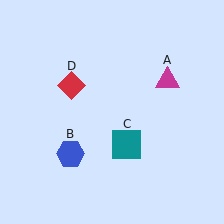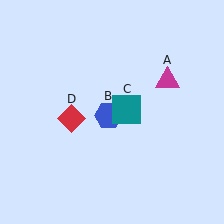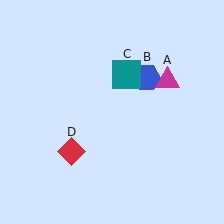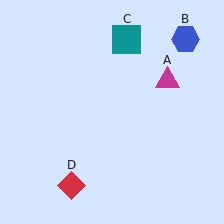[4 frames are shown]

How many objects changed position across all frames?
3 objects changed position: blue hexagon (object B), teal square (object C), red diamond (object D).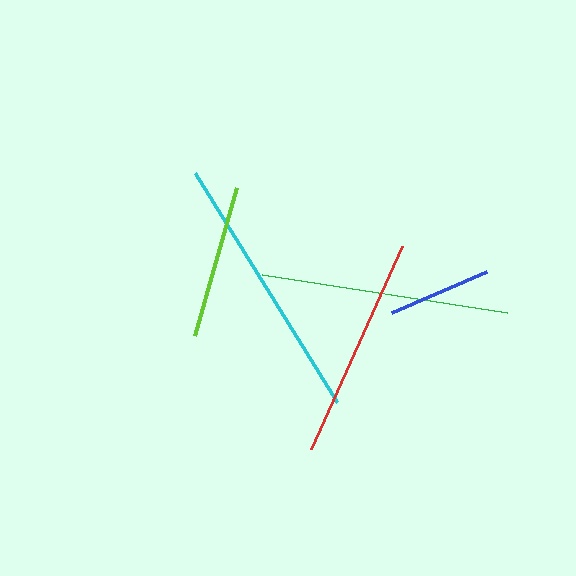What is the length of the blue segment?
The blue segment is approximately 103 pixels long.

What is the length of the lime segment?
The lime segment is approximately 153 pixels long.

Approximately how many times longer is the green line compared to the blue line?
The green line is approximately 2.4 times the length of the blue line.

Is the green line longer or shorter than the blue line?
The green line is longer than the blue line.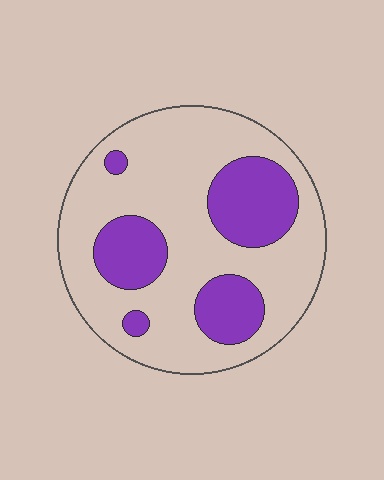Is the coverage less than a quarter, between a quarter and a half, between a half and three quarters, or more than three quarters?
Between a quarter and a half.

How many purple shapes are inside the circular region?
5.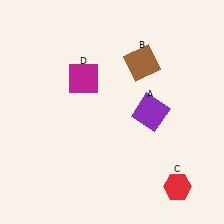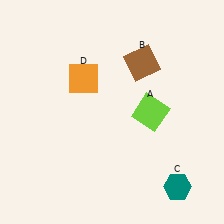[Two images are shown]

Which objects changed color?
A changed from purple to lime. C changed from red to teal. D changed from magenta to orange.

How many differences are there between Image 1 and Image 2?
There are 3 differences between the two images.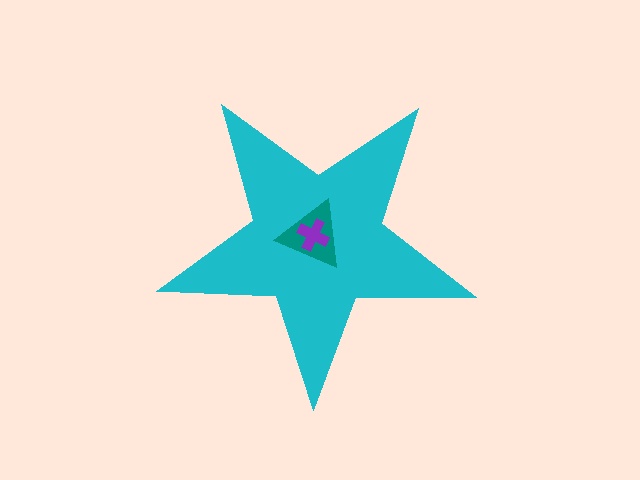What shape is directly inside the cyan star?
The teal triangle.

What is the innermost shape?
The purple cross.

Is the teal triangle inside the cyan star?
Yes.